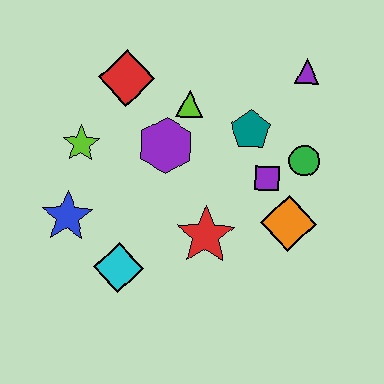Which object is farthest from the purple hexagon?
The purple triangle is farthest from the purple hexagon.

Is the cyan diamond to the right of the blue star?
Yes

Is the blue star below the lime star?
Yes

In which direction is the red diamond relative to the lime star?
The red diamond is above the lime star.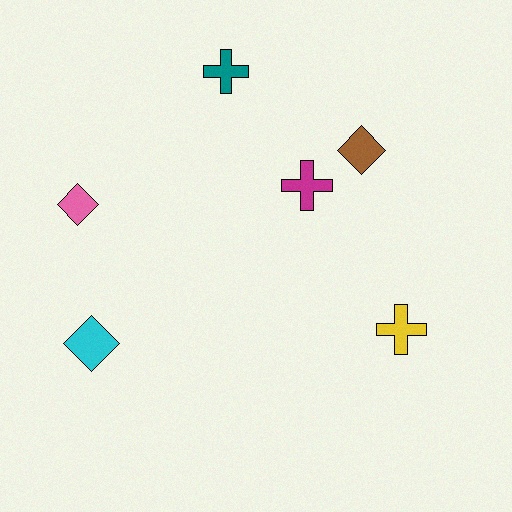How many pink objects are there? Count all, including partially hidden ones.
There is 1 pink object.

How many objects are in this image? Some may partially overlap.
There are 6 objects.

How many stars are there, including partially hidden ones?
There are no stars.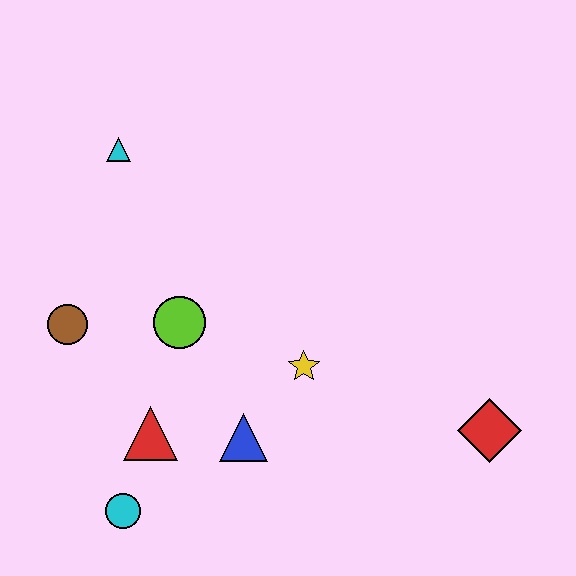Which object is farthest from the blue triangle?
The cyan triangle is farthest from the blue triangle.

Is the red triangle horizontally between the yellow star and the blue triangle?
No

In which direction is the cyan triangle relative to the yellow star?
The cyan triangle is above the yellow star.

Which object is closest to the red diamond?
The yellow star is closest to the red diamond.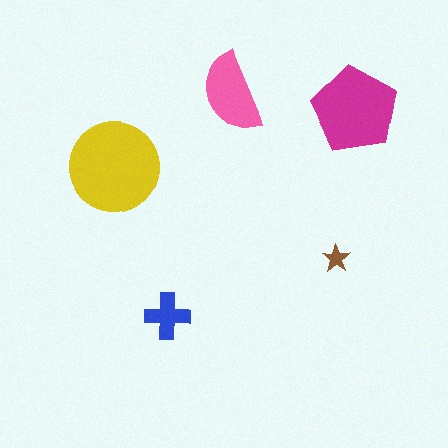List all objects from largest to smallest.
The yellow circle, the magenta pentagon, the pink semicircle, the blue cross, the brown star.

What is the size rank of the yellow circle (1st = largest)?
1st.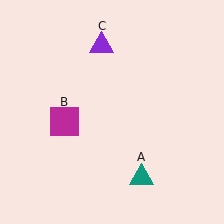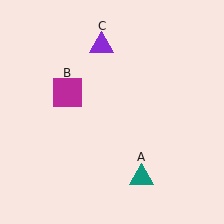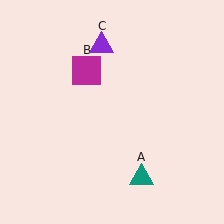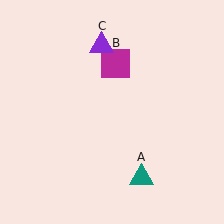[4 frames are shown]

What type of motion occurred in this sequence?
The magenta square (object B) rotated clockwise around the center of the scene.